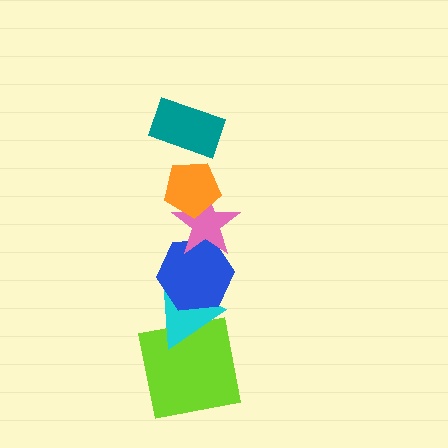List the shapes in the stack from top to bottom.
From top to bottom: the teal rectangle, the orange pentagon, the pink star, the blue hexagon, the cyan triangle, the lime square.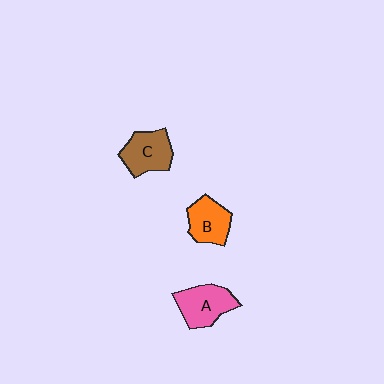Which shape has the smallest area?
Shape B (orange).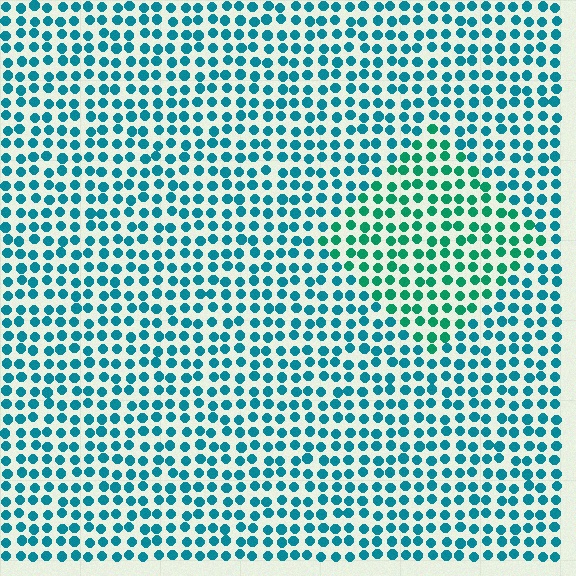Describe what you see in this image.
The image is filled with small teal elements in a uniform arrangement. A diamond-shaped region is visible where the elements are tinted to a slightly different hue, forming a subtle color boundary.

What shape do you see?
I see a diamond.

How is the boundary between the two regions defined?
The boundary is defined purely by a slight shift in hue (about 30 degrees). Spacing, size, and orientation are identical on both sides.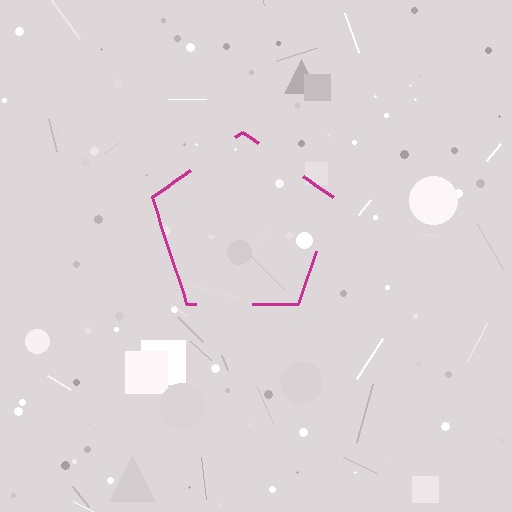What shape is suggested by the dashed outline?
The dashed outline suggests a pentagon.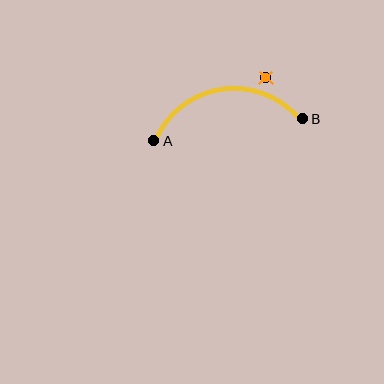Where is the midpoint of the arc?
The arc midpoint is the point on the curve farthest from the straight line joining A and B. It sits above that line.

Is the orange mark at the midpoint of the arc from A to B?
No — the orange mark does not lie on the arc at all. It sits slightly outside the curve.